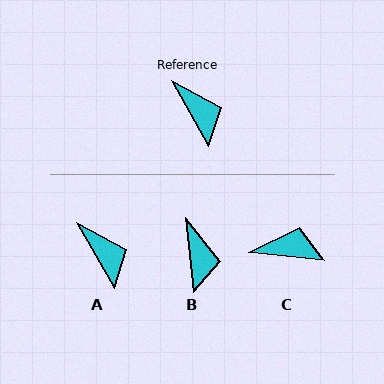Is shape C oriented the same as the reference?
No, it is off by about 54 degrees.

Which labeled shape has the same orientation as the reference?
A.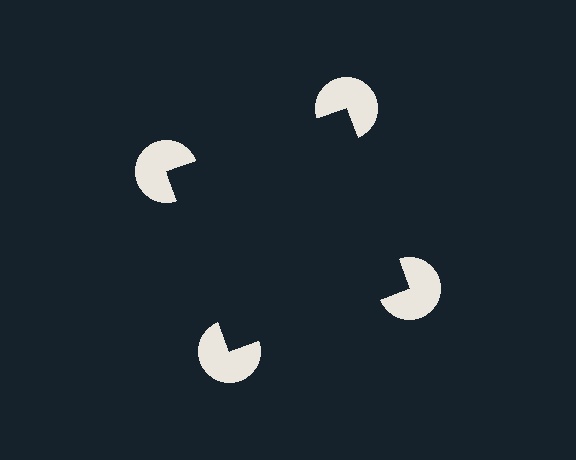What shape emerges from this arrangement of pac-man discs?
An illusory square — its edges are inferred from the aligned wedge cuts in the pac-man discs, not physically drawn.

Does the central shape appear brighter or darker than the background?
It typically appears slightly darker than the background, even though no actual brightness change is drawn.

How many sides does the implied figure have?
4 sides.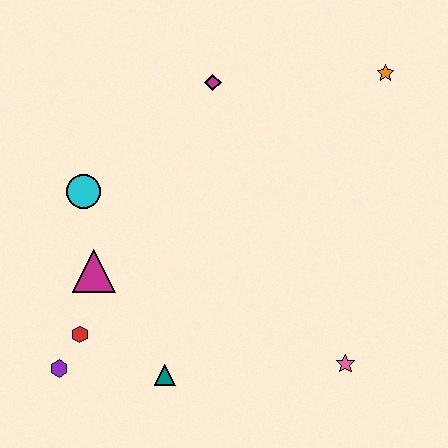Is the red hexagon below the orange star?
Yes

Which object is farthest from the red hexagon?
The orange star is farthest from the red hexagon.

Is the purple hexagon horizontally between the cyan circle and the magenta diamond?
No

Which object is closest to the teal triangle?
The red hexagon is closest to the teal triangle.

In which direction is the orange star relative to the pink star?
The orange star is above the pink star.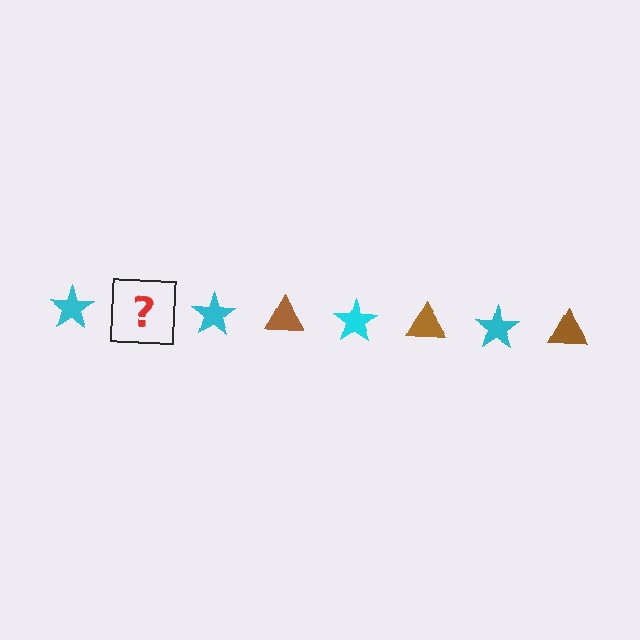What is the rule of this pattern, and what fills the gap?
The rule is that the pattern alternates between cyan star and brown triangle. The gap should be filled with a brown triangle.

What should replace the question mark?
The question mark should be replaced with a brown triangle.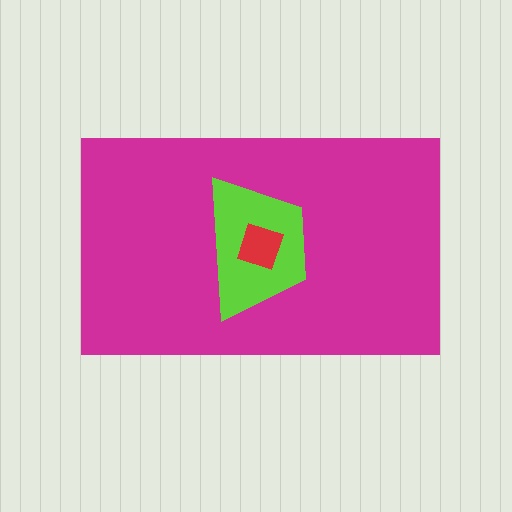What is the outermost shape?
The magenta rectangle.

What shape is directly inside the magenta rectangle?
The lime trapezoid.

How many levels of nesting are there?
3.